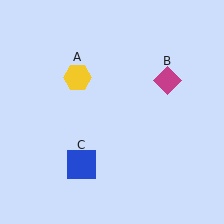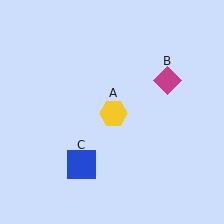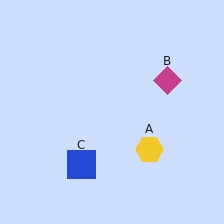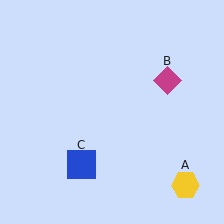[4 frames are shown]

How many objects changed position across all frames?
1 object changed position: yellow hexagon (object A).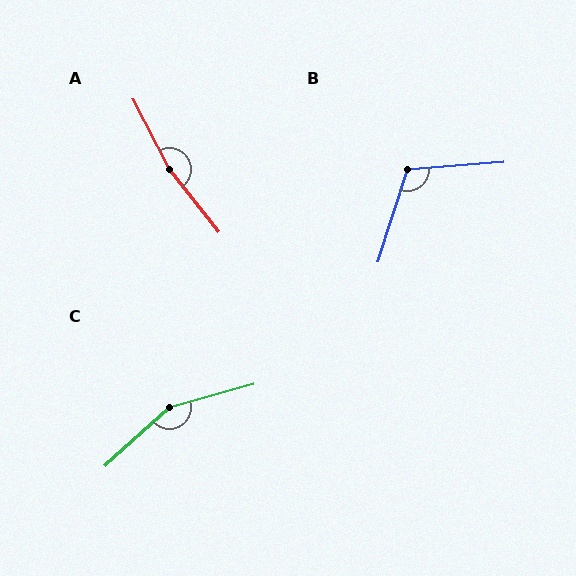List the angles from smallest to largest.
B (112°), C (153°), A (169°).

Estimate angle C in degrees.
Approximately 153 degrees.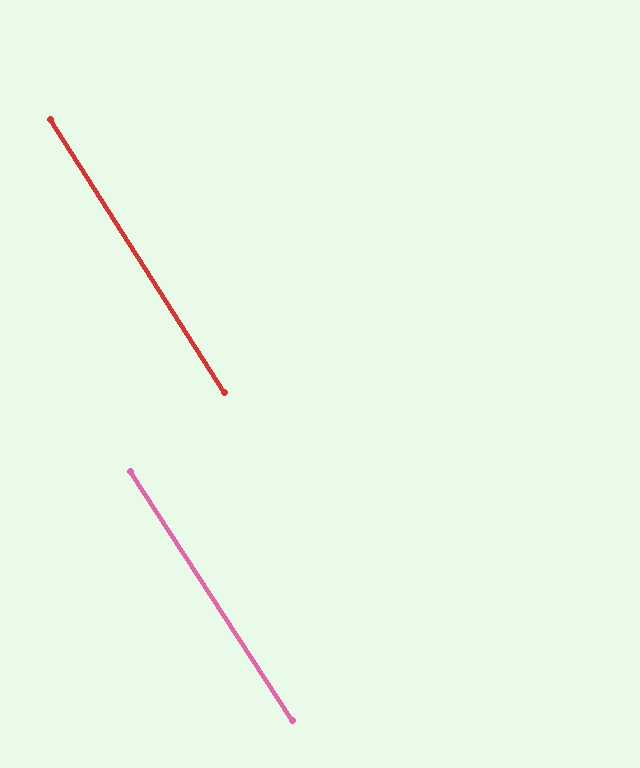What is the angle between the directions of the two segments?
Approximately 0 degrees.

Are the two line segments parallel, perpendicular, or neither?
Parallel — their directions differ by only 0.5°.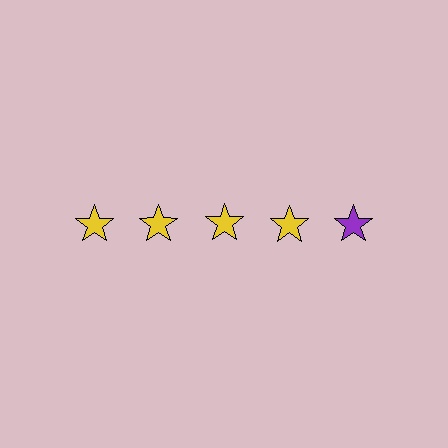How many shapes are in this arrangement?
There are 5 shapes arranged in a grid pattern.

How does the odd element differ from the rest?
It has a different color: purple instead of yellow.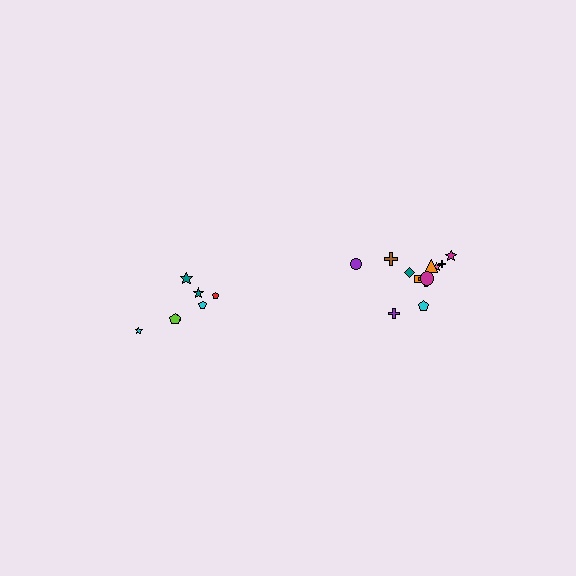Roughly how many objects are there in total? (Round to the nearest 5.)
Roughly 20 objects in total.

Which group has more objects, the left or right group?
The right group.